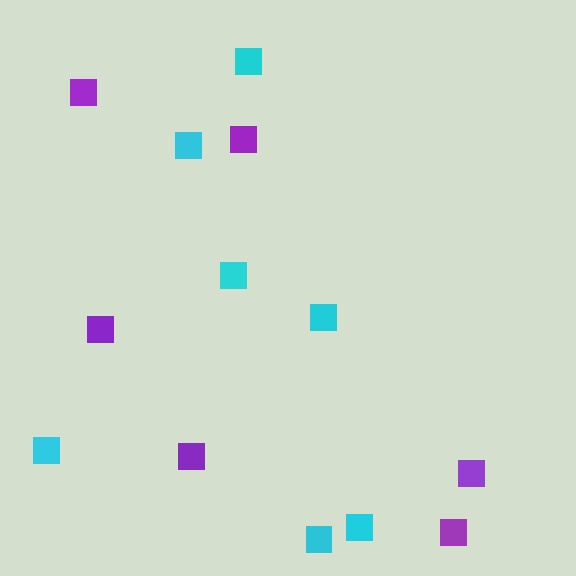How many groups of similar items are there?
There are 2 groups: one group of cyan squares (7) and one group of purple squares (6).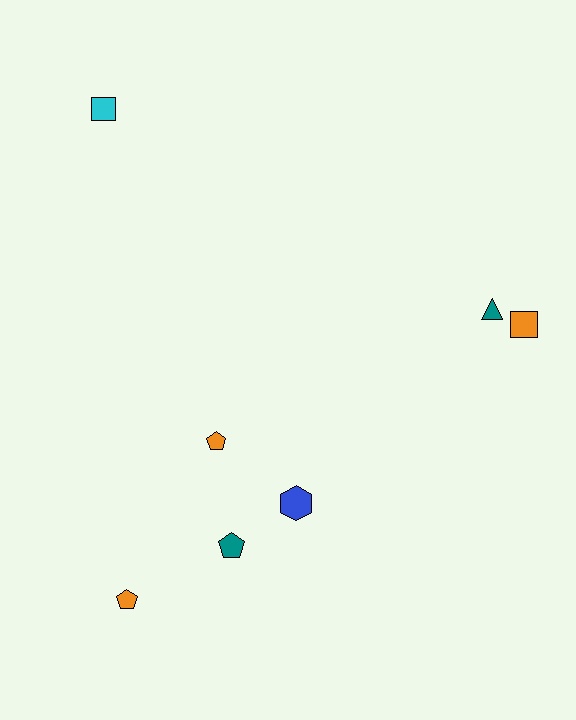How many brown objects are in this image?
There are no brown objects.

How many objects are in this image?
There are 7 objects.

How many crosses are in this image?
There are no crosses.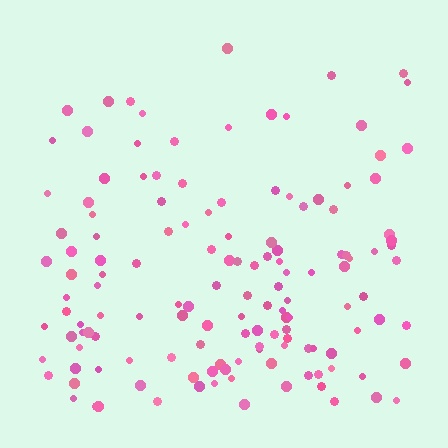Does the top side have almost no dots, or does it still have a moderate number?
Still a moderate number, just noticeably fewer than the bottom.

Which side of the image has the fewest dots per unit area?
The top.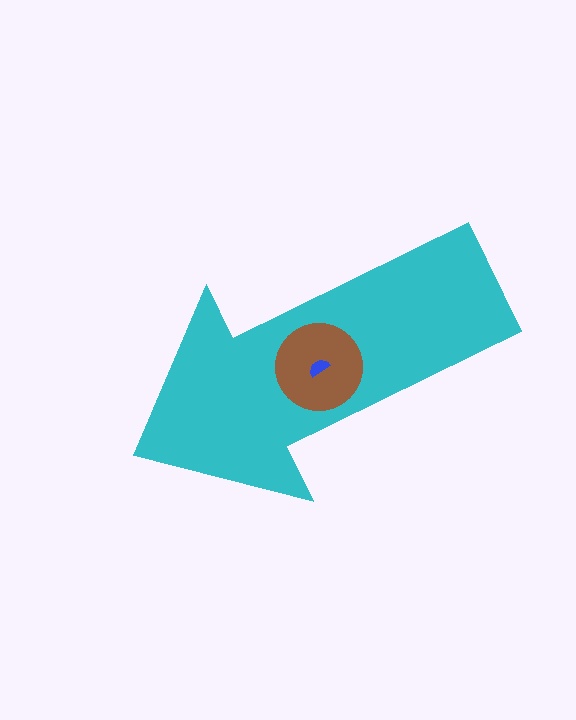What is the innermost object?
The blue semicircle.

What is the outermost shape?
The cyan arrow.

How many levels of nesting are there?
3.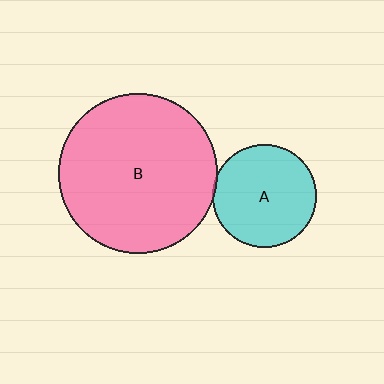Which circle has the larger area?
Circle B (pink).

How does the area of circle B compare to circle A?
Approximately 2.4 times.